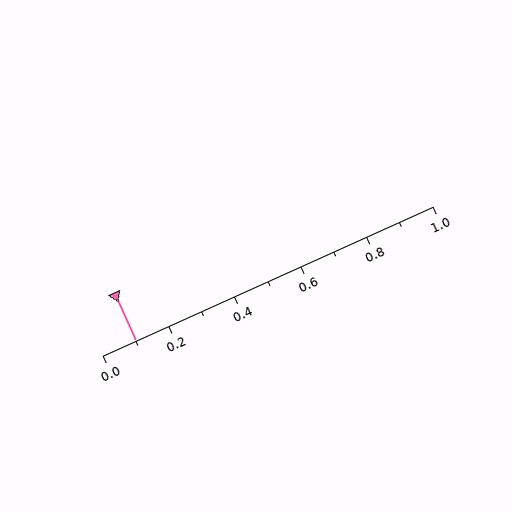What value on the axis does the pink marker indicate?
The marker indicates approximately 0.1.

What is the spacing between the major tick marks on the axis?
The major ticks are spaced 0.2 apart.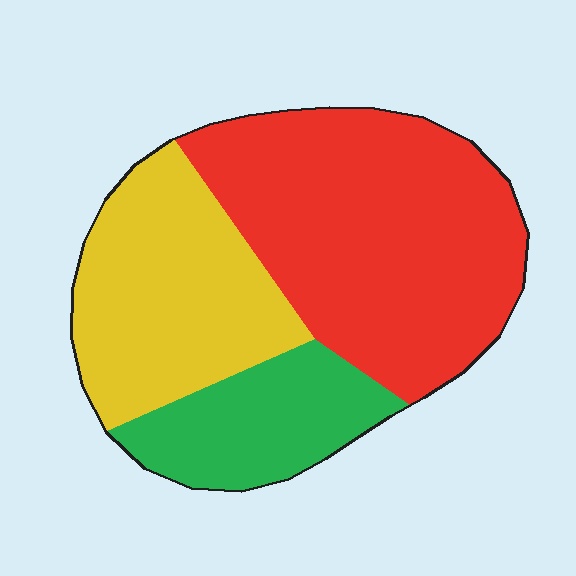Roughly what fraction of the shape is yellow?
Yellow takes up about one third (1/3) of the shape.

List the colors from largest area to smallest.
From largest to smallest: red, yellow, green.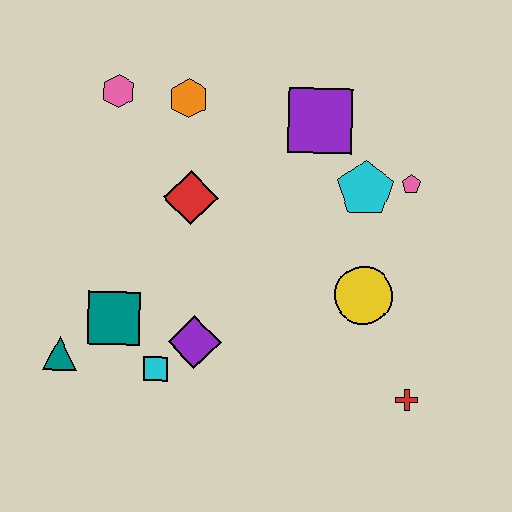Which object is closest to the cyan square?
The purple diamond is closest to the cyan square.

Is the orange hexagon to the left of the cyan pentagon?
Yes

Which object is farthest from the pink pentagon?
The teal triangle is farthest from the pink pentagon.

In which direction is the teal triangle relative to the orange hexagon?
The teal triangle is below the orange hexagon.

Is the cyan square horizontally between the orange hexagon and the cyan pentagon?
No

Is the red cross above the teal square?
No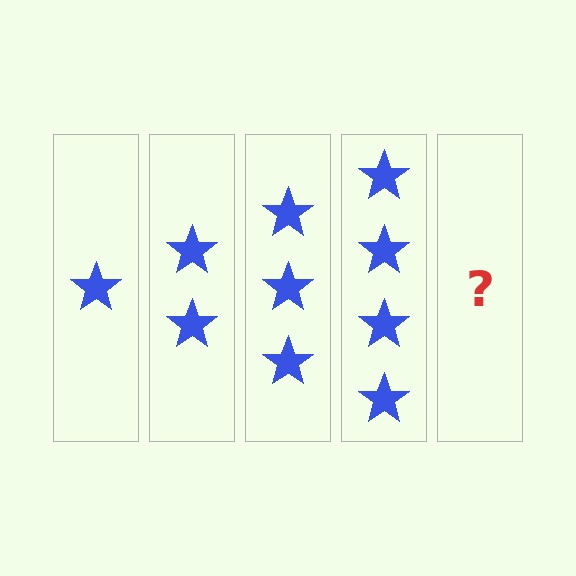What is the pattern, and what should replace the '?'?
The pattern is that each step adds one more star. The '?' should be 5 stars.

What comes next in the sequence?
The next element should be 5 stars.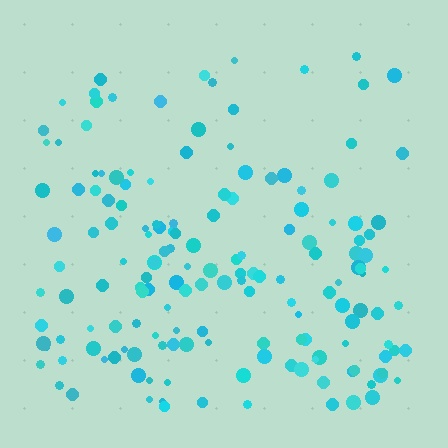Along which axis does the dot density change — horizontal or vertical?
Vertical.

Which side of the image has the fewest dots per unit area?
The top.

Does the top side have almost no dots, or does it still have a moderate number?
Still a moderate number, just noticeably fewer than the bottom.